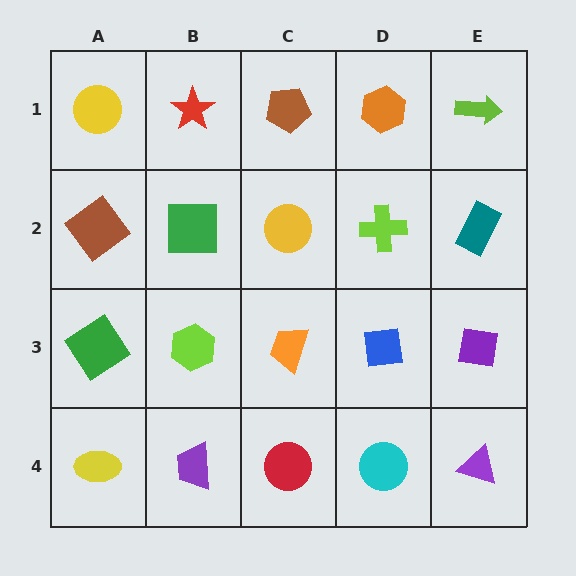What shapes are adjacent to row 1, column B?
A green square (row 2, column B), a yellow circle (row 1, column A), a brown pentagon (row 1, column C).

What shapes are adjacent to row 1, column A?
A brown diamond (row 2, column A), a red star (row 1, column B).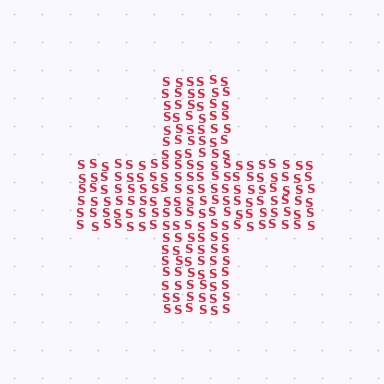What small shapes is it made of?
It is made of small letter S's.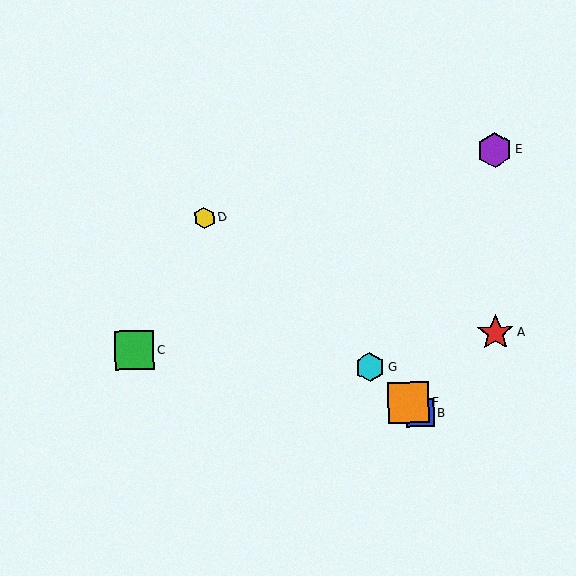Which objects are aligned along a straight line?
Objects B, D, F, G are aligned along a straight line.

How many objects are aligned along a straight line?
4 objects (B, D, F, G) are aligned along a straight line.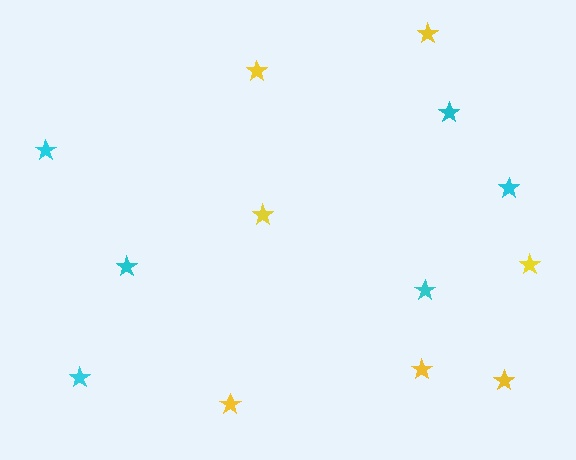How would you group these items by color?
There are 2 groups: one group of cyan stars (6) and one group of yellow stars (7).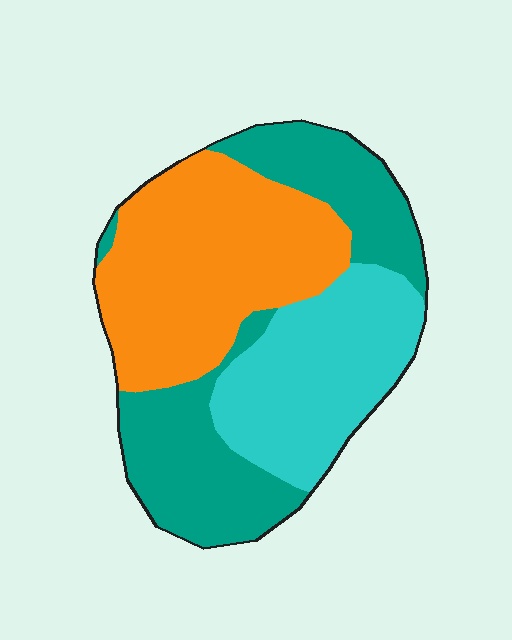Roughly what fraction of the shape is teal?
Teal takes up between a quarter and a half of the shape.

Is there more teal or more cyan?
Teal.